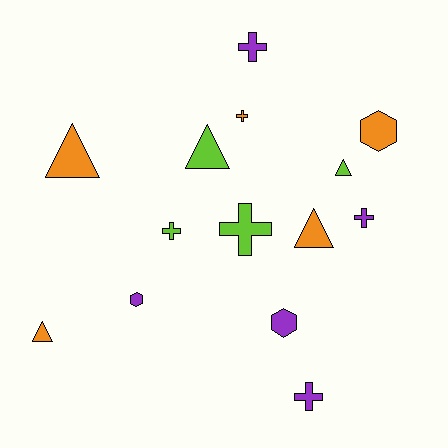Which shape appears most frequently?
Cross, with 6 objects.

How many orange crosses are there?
There is 1 orange cross.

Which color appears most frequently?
Orange, with 5 objects.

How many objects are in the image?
There are 14 objects.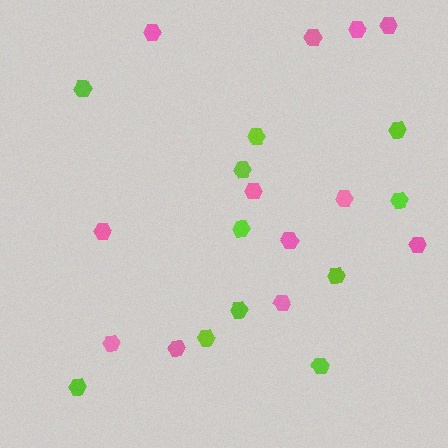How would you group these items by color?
There are 2 groups: one group of lime hexagons (11) and one group of pink hexagons (12).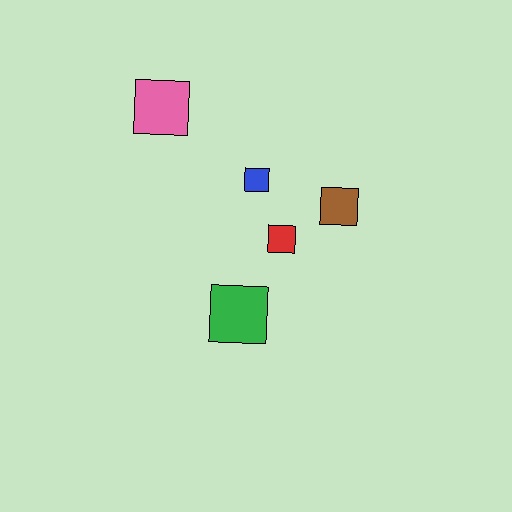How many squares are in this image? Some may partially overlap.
There are 5 squares.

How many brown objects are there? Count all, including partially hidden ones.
There is 1 brown object.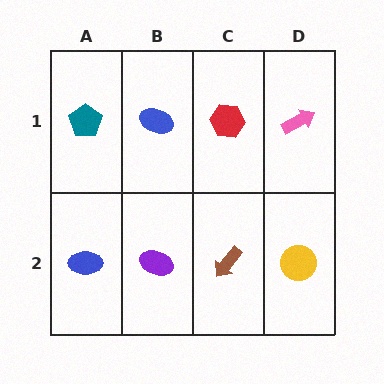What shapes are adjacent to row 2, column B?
A blue ellipse (row 1, column B), a blue ellipse (row 2, column A), a brown arrow (row 2, column C).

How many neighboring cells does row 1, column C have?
3.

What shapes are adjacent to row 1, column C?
A brown arrow (row 2, column C), a blue ellipse (row 1, column B), a pink arrow (row 1, column D).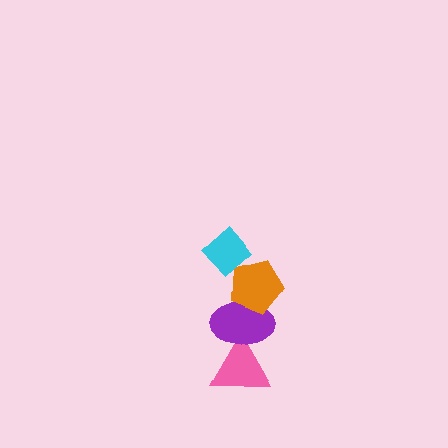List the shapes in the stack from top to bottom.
From top to bottom: the cyan diamond, the orange pentagon, the purple ellipse, the pink triangle.